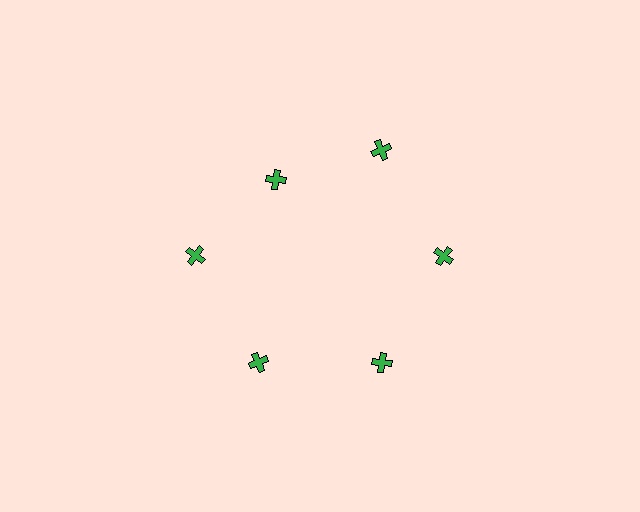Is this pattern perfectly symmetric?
No. The 6 green crosses are arranged in a ring, but one element near the 11 o'clock position is pulled inward toward the center, breaking the 6-fold rotational symmetry.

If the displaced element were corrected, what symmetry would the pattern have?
It would have 6-fold rotational symmetry — the pattern would map onto itself every 60 degrees.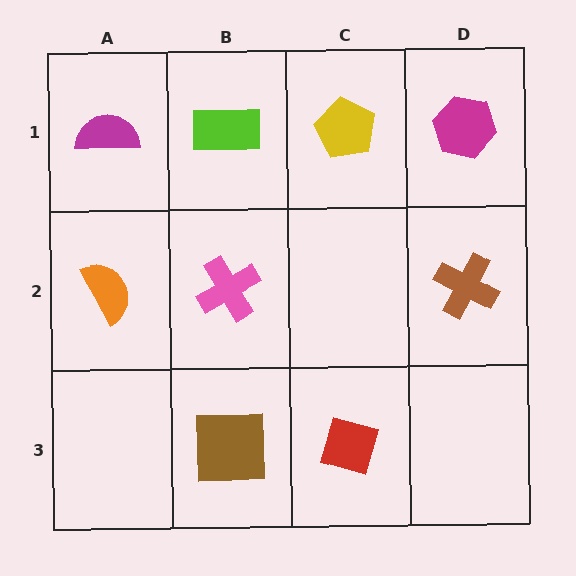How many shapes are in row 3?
2 shapes.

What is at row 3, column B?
A brown square.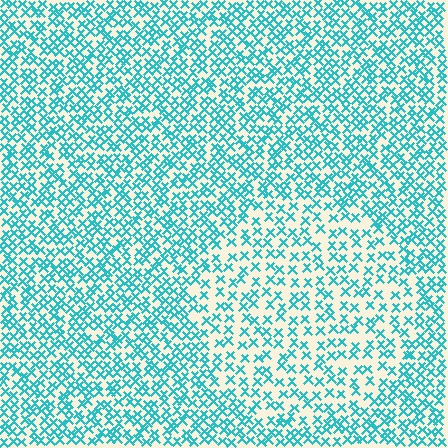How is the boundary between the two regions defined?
The boundary is defined by a change in element density (approximately 1.7x ratio). All elements are the same color, size, and shape.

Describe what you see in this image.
The image contains small cyan elements arranged at two different densities. A circle-shaped region is visible where the elements are less densely packed than the surrounding area.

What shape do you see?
I see a circle.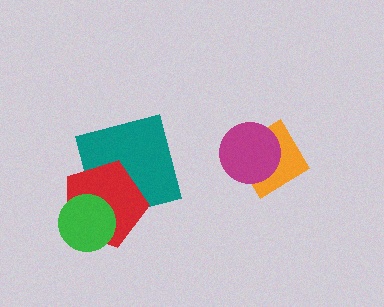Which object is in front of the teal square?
The red pentagon is in front of the teal square.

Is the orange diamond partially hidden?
Yes, it is partially covered by another shape.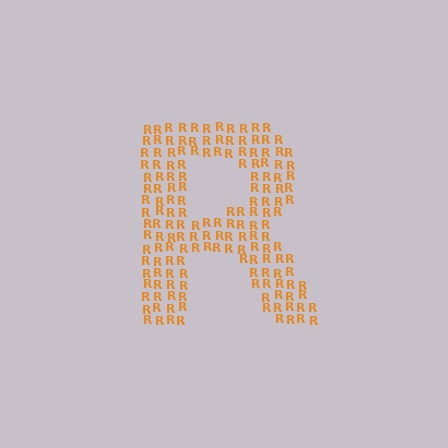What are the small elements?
The small elements are letter R's.